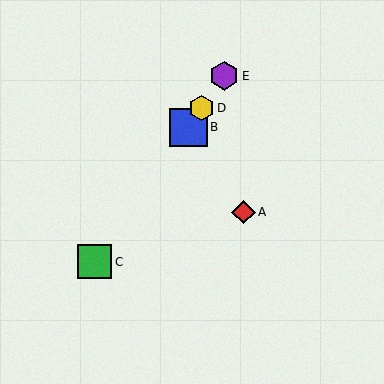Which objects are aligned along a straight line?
Objects B, C, D, E are aligned along a straight line.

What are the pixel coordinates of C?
Object C is at (95, 262).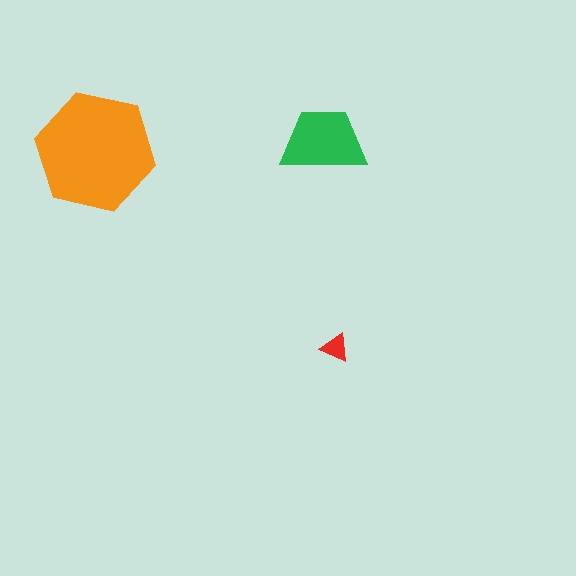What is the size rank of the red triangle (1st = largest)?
3rd.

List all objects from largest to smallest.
The orange hexagon, the green trapezoid, the red triangle.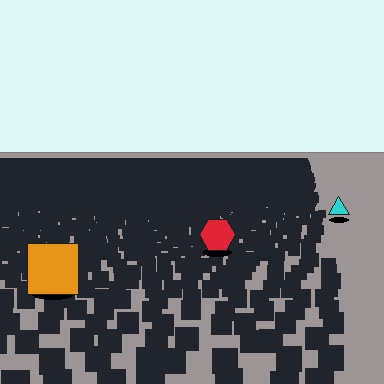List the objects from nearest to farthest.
From nearest to farthest: the orange square, the red hexagon, the cyan triangle.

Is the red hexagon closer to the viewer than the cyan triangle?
Yes. The red hexagon is closer — you can tell from the texture gradient: the ground texture is coarser near it.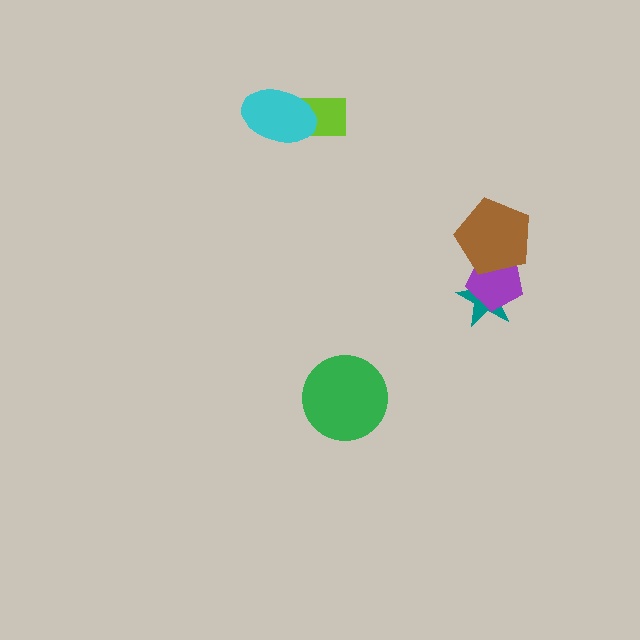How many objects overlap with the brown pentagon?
2 objects overlap with the brown pentagon.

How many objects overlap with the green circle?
0 objects overlap with the green circle.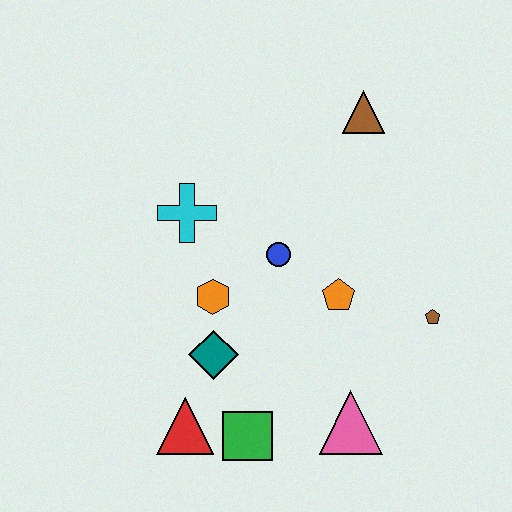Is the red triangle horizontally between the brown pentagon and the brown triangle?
No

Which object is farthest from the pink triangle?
The brown triangle is farthest from the pink triangle.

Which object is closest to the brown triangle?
The blue circle is closest to the brown triangle.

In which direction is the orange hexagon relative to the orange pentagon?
The orange hexagon is to the left of the orange pentagon.